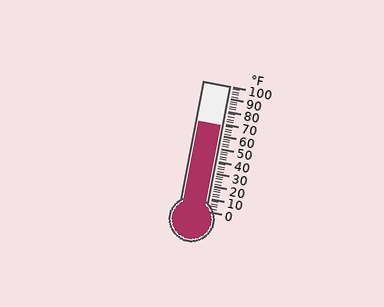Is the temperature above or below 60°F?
The temperature is above 60°F.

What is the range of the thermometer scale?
The thermometer scale ranges from 0°F to 100°F.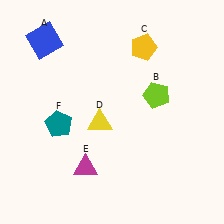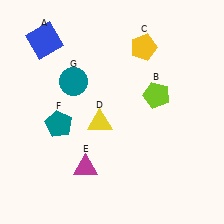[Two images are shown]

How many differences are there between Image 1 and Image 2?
There is 1 difference between the two images.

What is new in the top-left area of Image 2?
A teal circle (G) was added in the top-left area of Image 2.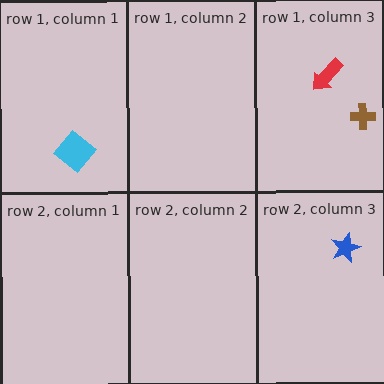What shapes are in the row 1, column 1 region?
The cyan diamond.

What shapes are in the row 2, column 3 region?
The blue star.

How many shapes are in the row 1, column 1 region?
1.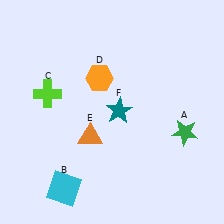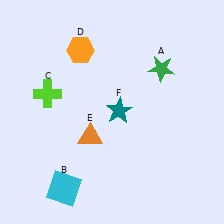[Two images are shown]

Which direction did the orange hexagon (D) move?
The orange hexagon (D) moved up.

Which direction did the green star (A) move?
The green star (A) moved up.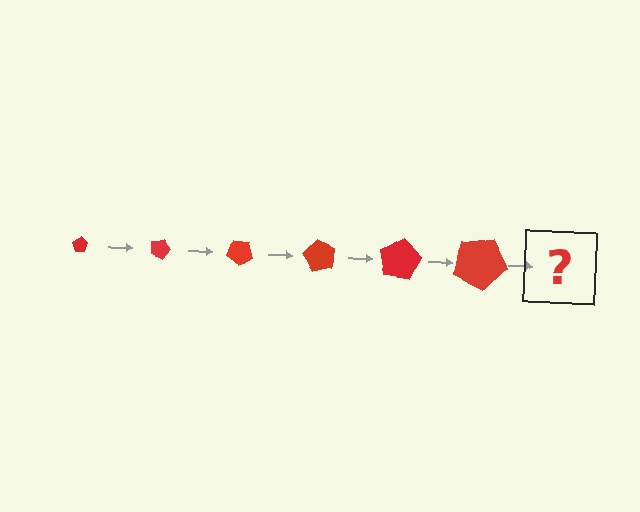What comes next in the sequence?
The next element should be a pentagon, larger than the previous one and rotated 120 degrees from the start.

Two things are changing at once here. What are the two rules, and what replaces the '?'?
The two rules are that the pentagon grows larger each step and it rotates 20 degrees each step. The '?' should be a pentagon, larger than the previous one and rotated 120 degrees from the start.